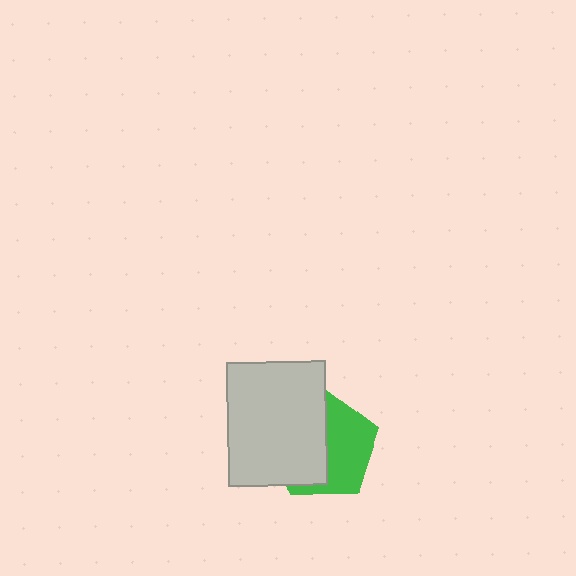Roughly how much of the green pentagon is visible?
About half of it is visible (roughly 50%).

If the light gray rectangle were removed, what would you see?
You would see the complete green pentagon.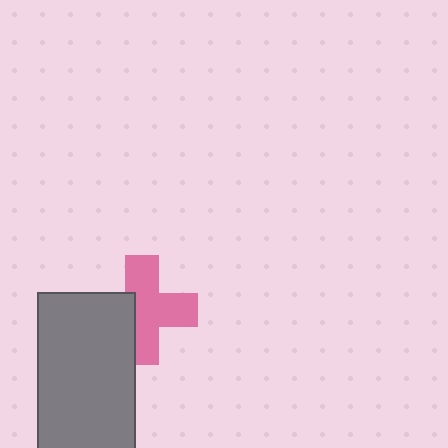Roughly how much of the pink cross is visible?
Most of it is visible (roughly 68%).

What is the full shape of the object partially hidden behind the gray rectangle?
The partially hidden object is a pink cross.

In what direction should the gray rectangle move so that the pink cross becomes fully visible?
The gray rectangle should move left. That is the shortest direction to clear the overlap and leave the pink cross fully visible.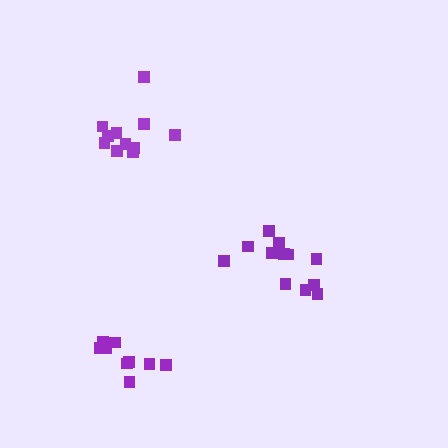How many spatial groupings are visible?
There are 3 spatial groupings.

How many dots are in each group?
Group 1: 11 dots, Group 2: 12 dots, Group 3: 9 dots (32 total).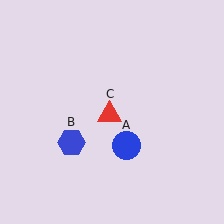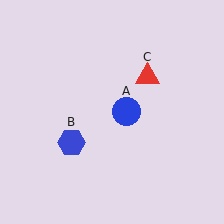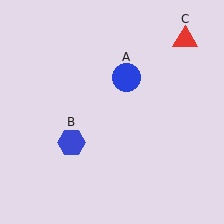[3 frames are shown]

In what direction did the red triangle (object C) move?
The red triangle (object C) moved up and to the right.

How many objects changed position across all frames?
2 objects changed position: blue circle (object A), red triangle (object C).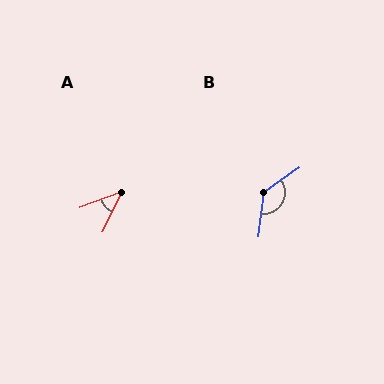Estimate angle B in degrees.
Approximately 132 degrees.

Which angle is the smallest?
A, at approximately 43 degrees.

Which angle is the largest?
B, at approximately 132 degrees.